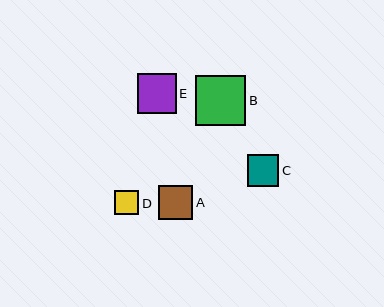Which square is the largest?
Square B is the largest with a size of approximately 50 pixels.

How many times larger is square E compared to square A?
Square E is approximately 1.1 times the size of square A.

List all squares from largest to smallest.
From largest to smallest: B, E, A, C, D.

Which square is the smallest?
Square D is the smallest with a size of approximately 24 pixels.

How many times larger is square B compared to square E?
Square B is approximately 1.3 times the size of square E.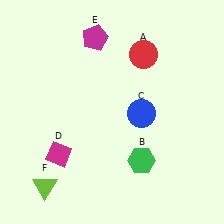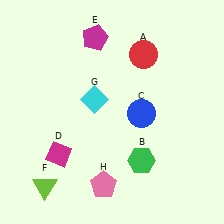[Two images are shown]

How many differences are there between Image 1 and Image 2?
There are 2 differences between the two images.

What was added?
A cyan diamond (G), a pink pentagon (H) were added in Image 2.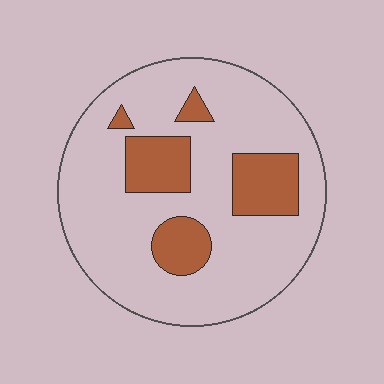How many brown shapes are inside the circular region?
5.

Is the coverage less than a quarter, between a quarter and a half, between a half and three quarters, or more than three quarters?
Less than a quarter.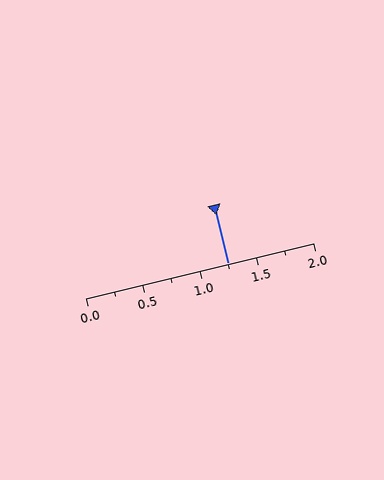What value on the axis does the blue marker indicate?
The marker indicates approximately 1.25.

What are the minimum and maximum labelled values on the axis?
The axis runs from 0.0 to 2.0.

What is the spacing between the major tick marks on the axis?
The major ticks are spaced 0.5 apart.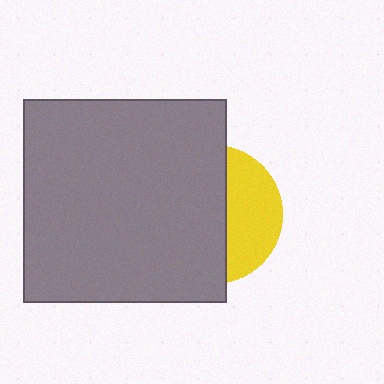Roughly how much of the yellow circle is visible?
A small part of it is visible (roughly 37%).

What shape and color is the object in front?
The object in front is a gray square.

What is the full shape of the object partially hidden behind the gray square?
The partially hidden object is a yellow circle.